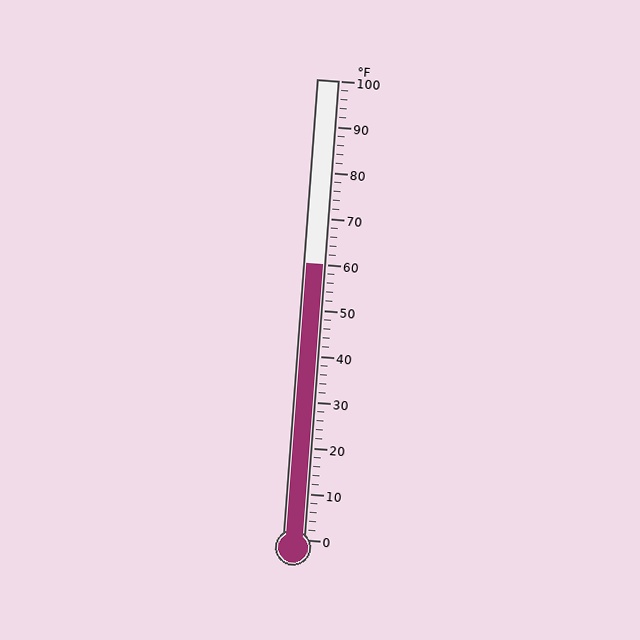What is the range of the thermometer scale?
The thermometer scale ranges from 0°F to 100°F.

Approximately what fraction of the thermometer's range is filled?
The thermometer is filled to approximately 60% of its range.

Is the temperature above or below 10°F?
The temperature is above 10°F.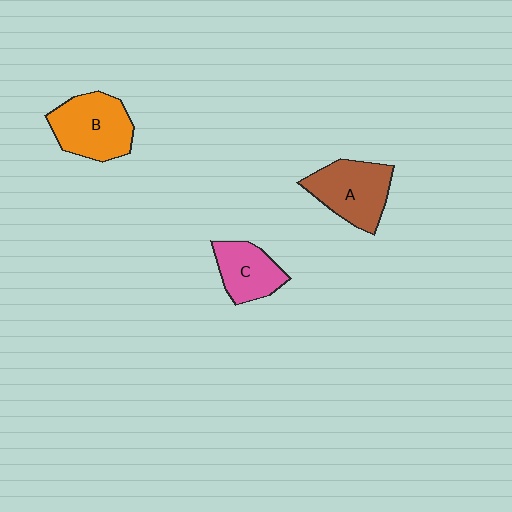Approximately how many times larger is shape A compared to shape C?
Approximately 1.3 times.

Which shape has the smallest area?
Shape C (pink).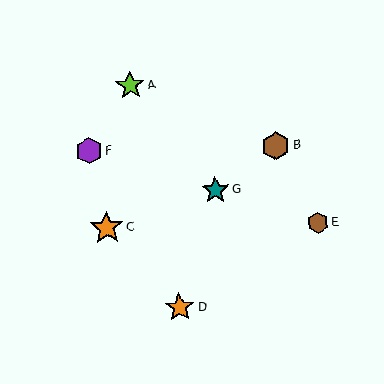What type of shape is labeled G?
Shape G is a teal star.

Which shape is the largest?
The orange star (labeled C) is the largest.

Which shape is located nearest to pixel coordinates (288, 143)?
The brown hexagon (labeled B) at (276, 146) is nearest to that location.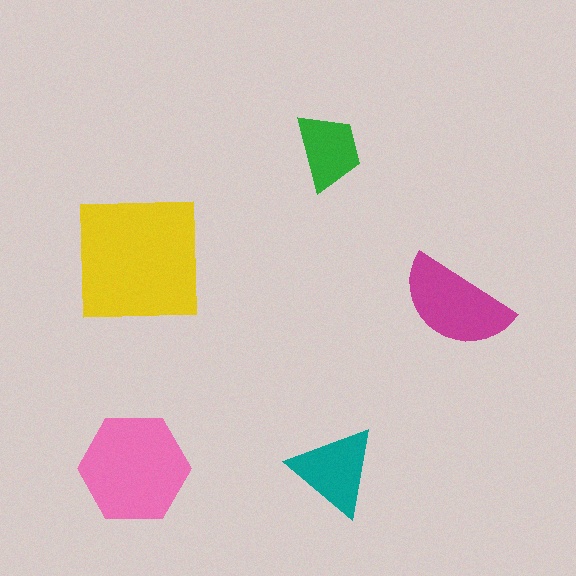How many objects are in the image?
There are 5 objects in the image.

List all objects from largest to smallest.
The yellow square, the pink hexagon, the magenta semicircle, the teal triangle, the green trapezoid.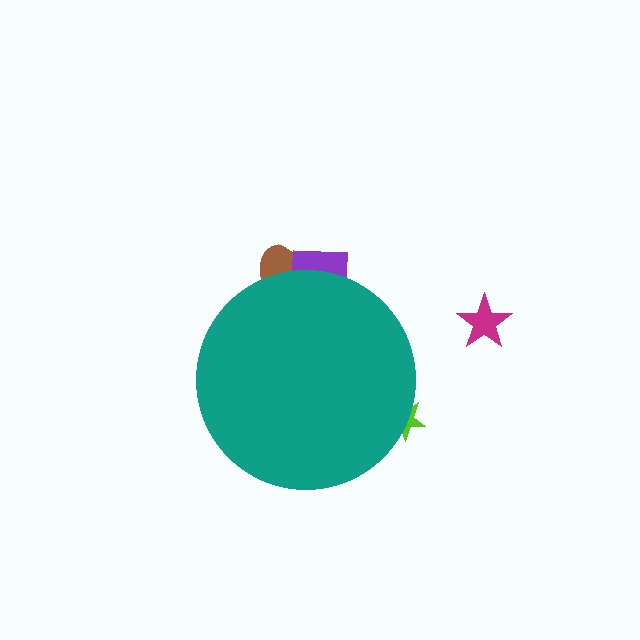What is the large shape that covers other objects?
A teal circle.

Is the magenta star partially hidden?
No, the magenta star is fully visible.